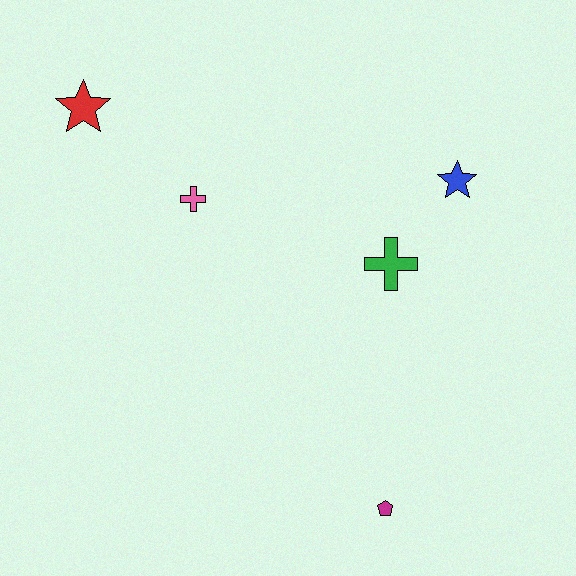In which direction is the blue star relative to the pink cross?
The blue star is to the right of the pink cross.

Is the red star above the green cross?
Yes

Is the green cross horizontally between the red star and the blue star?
Yes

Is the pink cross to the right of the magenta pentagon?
No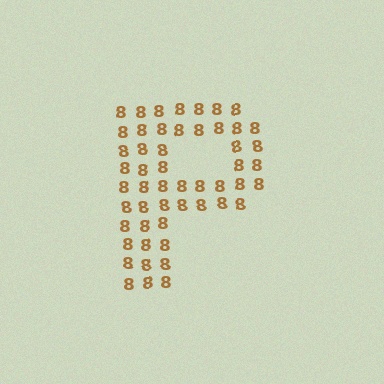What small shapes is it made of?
It is made of small digit 8's.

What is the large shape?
The large shape is the letter P.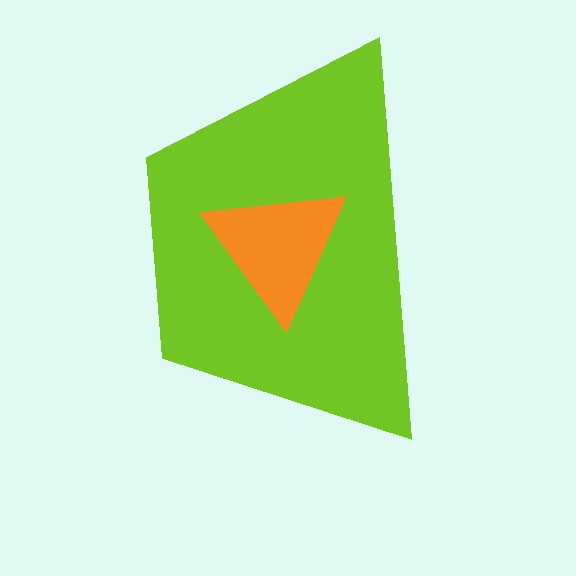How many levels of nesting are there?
2.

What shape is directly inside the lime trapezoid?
The orange triangle.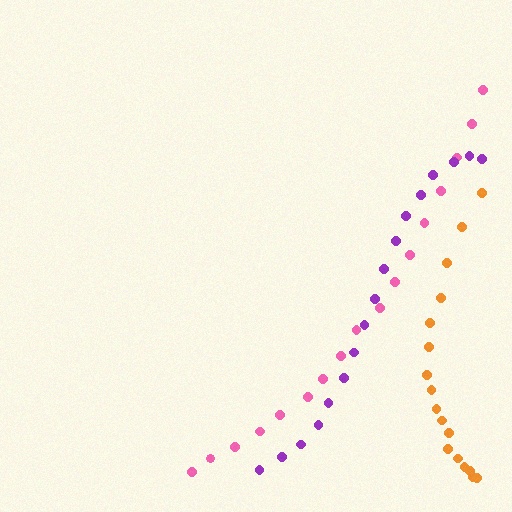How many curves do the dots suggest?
There are 3 distinct paths.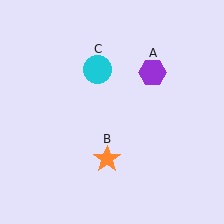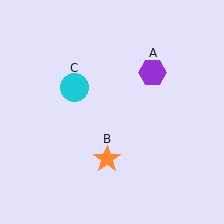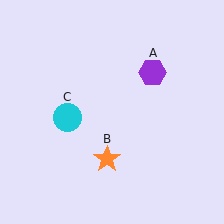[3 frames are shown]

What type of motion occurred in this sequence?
The cyan circle (object C) rotated counterclockwise around the center of the scene.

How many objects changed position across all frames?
1 object changed position: cyan circle (object C).